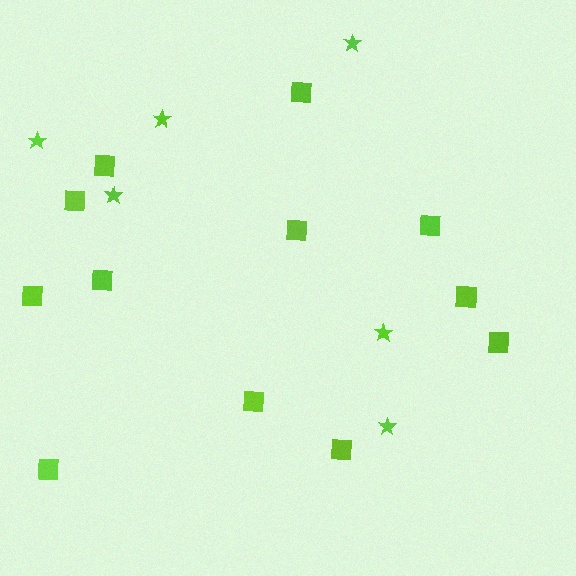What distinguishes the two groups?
There are 2 groups: one group of stars (6) and one group of squares (12).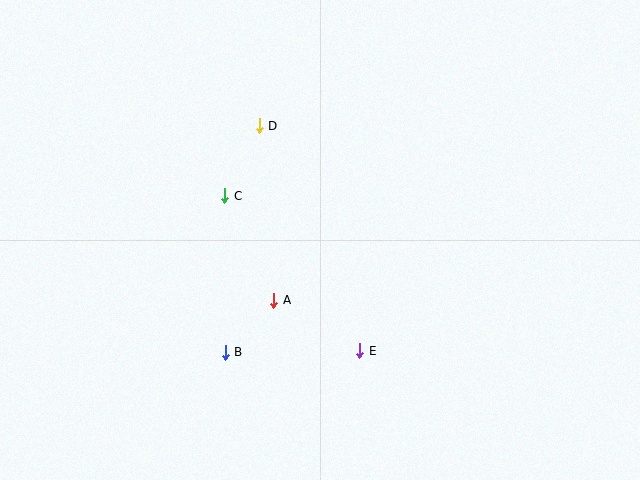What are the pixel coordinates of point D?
Point D is at (259, 126).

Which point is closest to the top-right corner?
Point D is closest to the top-right corner.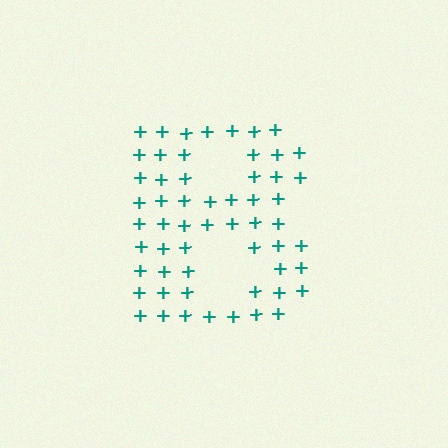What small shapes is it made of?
It is made of small plus signs.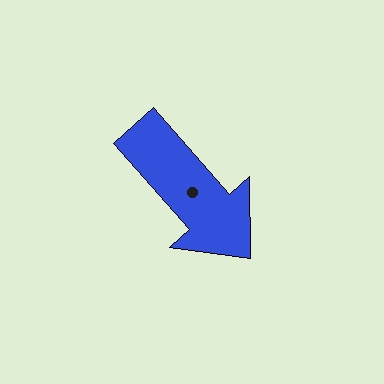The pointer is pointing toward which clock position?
Roughly 5 o'clock.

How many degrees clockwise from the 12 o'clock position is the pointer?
Approximately 139 degrees.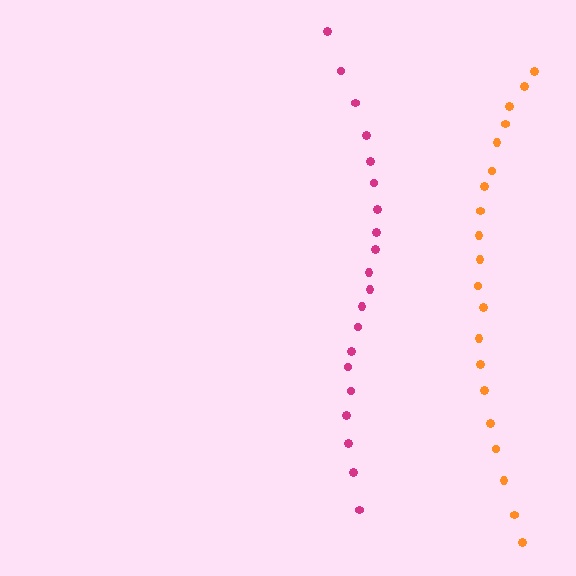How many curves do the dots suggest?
There are 2 distinct paths.